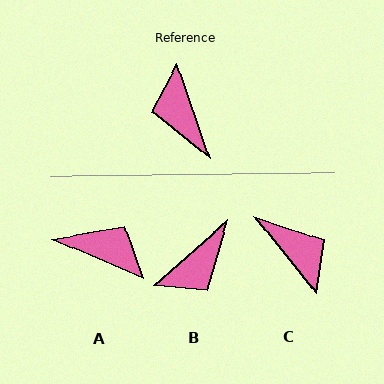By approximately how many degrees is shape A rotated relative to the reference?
Approximately 132 degrees clockwise.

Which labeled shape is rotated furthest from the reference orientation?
C, about 160 degrees away.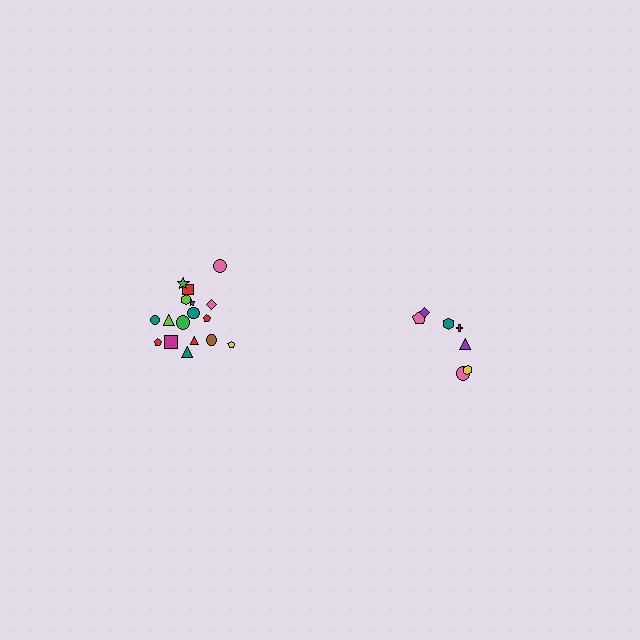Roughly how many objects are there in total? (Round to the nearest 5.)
Roughly 25 objects in total.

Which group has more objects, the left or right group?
The left group.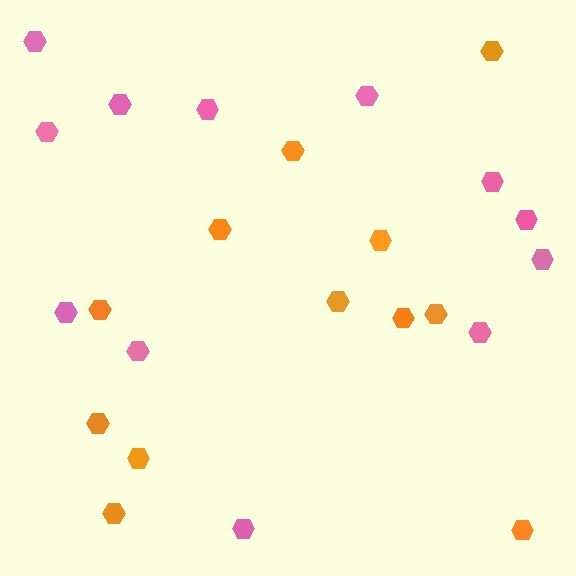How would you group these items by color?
There are 2 groups: one group of pink hexagons (12) and one group of orange hexagons (12).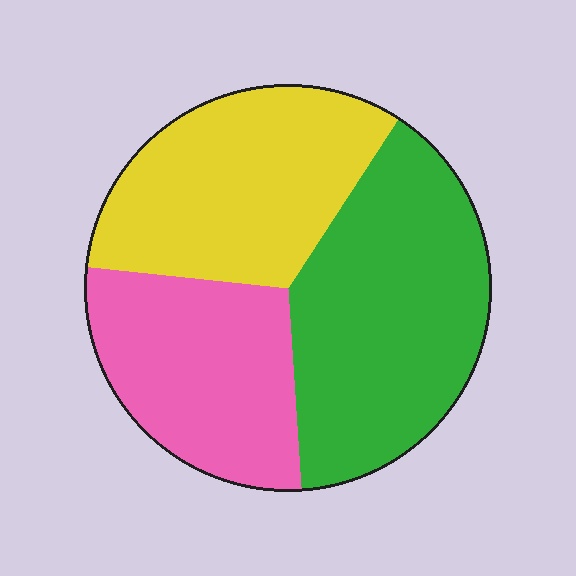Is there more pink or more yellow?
Yellow.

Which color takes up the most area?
Green, at roughly 40%.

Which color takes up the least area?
Pink, at roughly 30%.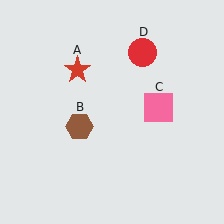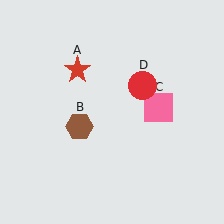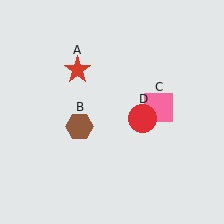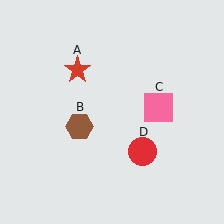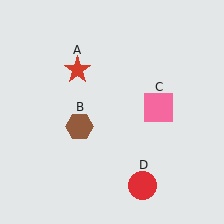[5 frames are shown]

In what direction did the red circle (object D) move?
The red circle (object D) moved down.